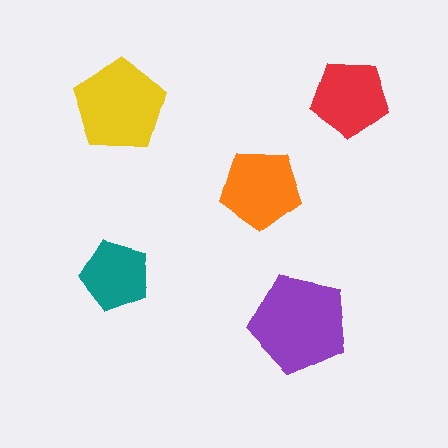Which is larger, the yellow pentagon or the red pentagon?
The yellow one.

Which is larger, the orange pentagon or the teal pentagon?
The orange one.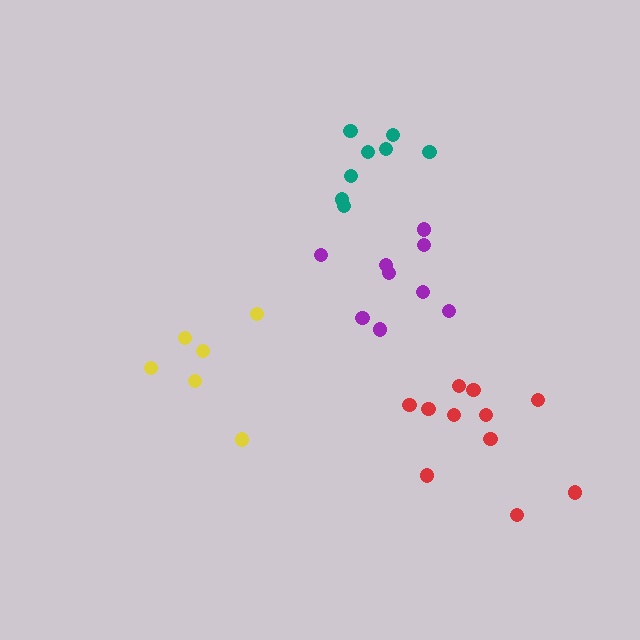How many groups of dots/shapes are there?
There are 4 groups.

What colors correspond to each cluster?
The clusters are colored: yellow, teal, red, purple.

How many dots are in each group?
Group 1: 6 dots, Group 2: 8 dots, Group 3: 11 dots, Group 4: 9 dots (34 total).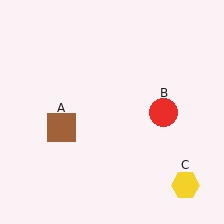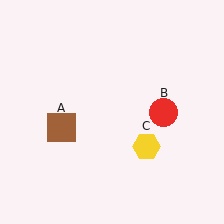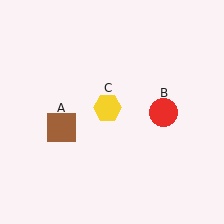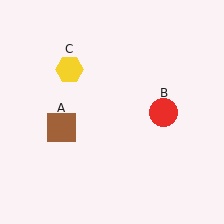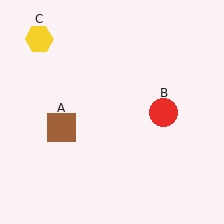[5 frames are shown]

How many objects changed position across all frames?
1 object changed position: yellow hexagon (object C).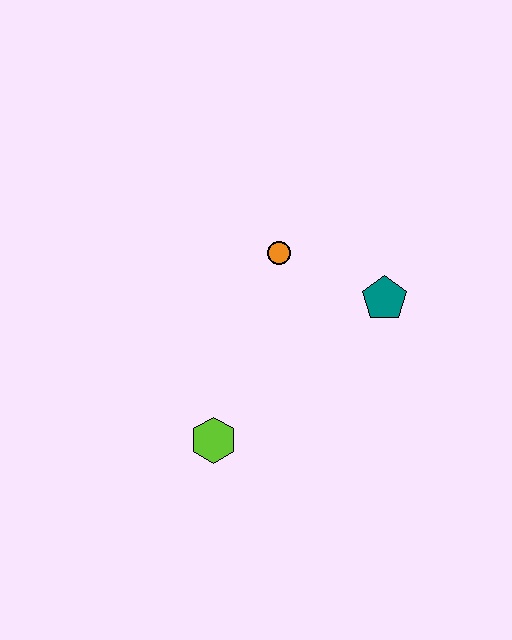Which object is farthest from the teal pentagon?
The lime hexagon is farthest from the teal pentagon.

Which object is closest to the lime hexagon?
The orange circle is closest to the lime hexagon.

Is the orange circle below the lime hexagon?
No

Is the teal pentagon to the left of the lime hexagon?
No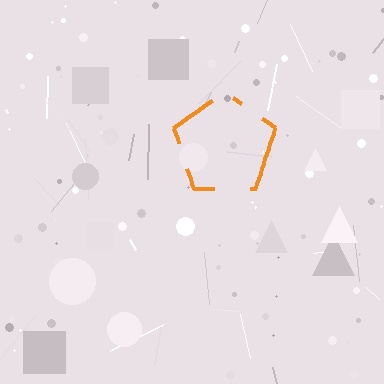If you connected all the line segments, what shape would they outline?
They would outline a pentagon.